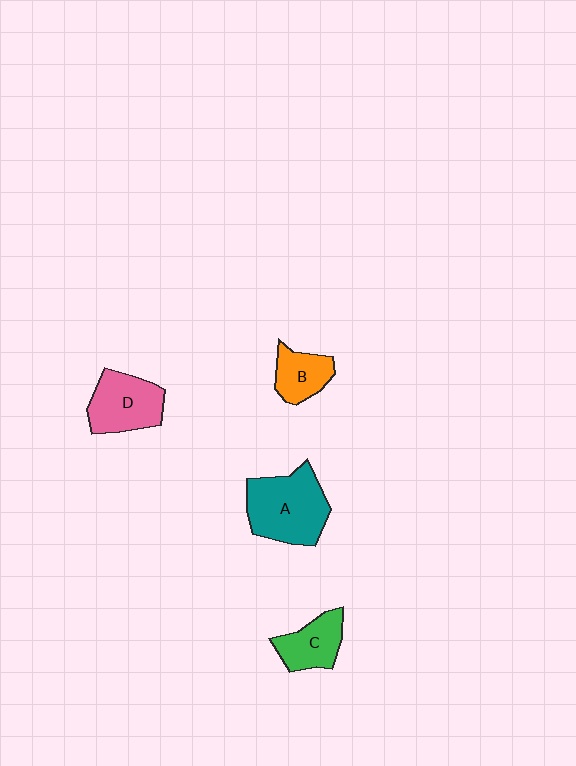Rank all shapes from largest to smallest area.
From largest to smallest: A (teal), D (pink), C (green), B (orange).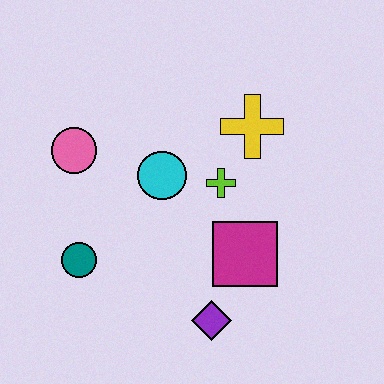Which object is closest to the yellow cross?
The lime cross is closest to the yellow cross.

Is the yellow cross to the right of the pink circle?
Yes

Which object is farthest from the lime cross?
The teal circle is farthest from the lime cross.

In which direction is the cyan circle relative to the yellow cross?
The cyan circle is to the left of the yellow cross.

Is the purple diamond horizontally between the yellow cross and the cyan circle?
Yes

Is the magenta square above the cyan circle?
No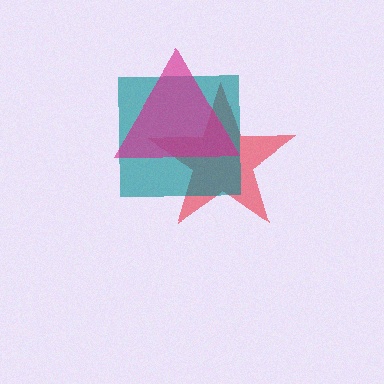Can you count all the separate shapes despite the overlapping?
Yes, there are 3 separate shapes.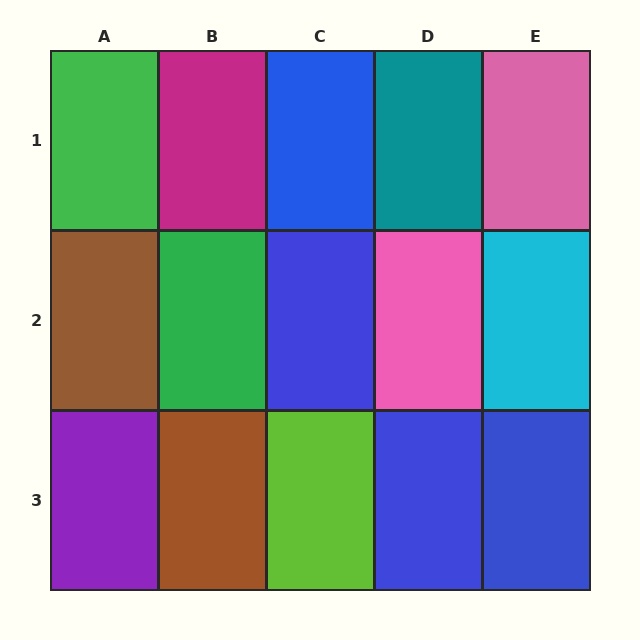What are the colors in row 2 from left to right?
Brown, green, blue, pink, cyan.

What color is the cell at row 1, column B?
Magenta.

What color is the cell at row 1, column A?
Green.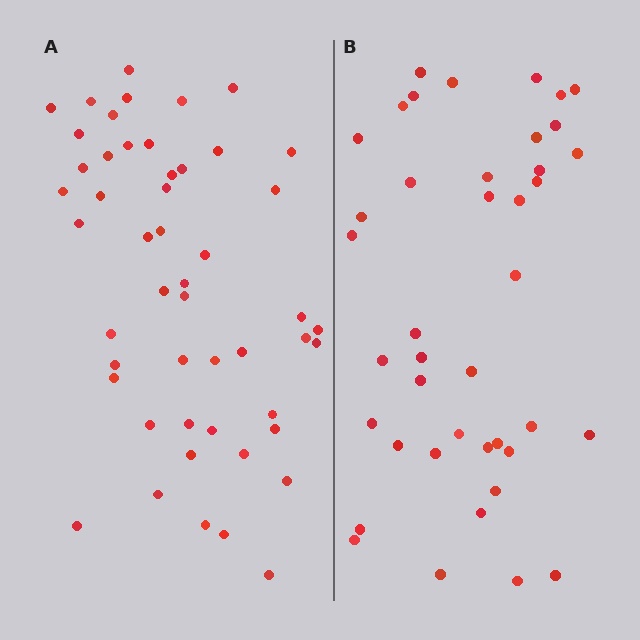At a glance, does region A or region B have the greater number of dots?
Region A (the left region) has more dots.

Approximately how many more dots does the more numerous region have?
Region A has roughly 8 or so more dots than region B.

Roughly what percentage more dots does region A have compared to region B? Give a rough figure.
About 20% more.